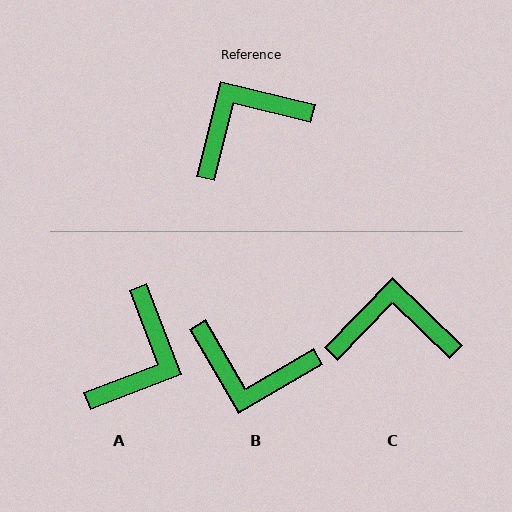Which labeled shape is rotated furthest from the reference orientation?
A, about 145 degrees away.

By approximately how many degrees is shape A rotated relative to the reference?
Approximately 145 degrees clockwise.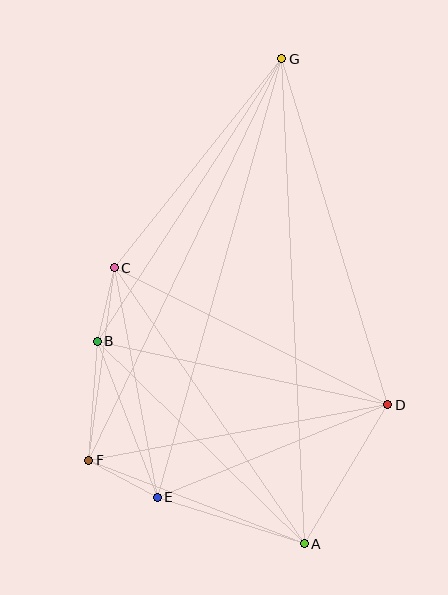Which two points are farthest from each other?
Points A and G are farthest from each other.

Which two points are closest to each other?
Points B and C are closest to each other.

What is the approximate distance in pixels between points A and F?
The distance between A and F is approximately 231 pixels.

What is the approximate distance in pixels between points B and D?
The distance between B and D is approximately 297 pixels.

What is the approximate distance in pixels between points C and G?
The distance between C and G is approximately 268 pixels.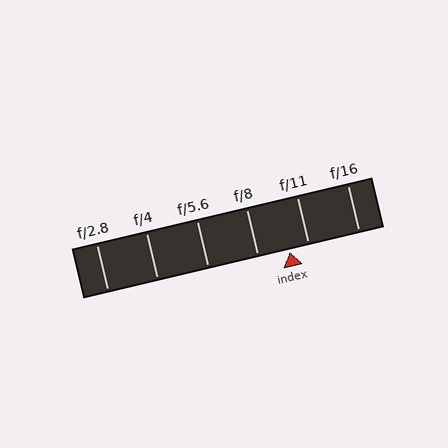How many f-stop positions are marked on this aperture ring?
There are 6 f-stop positions marked.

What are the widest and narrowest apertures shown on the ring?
The widest aperture shown is f/2.8 and the narrowest is f/16.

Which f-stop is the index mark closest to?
The index mark is closest to f/11.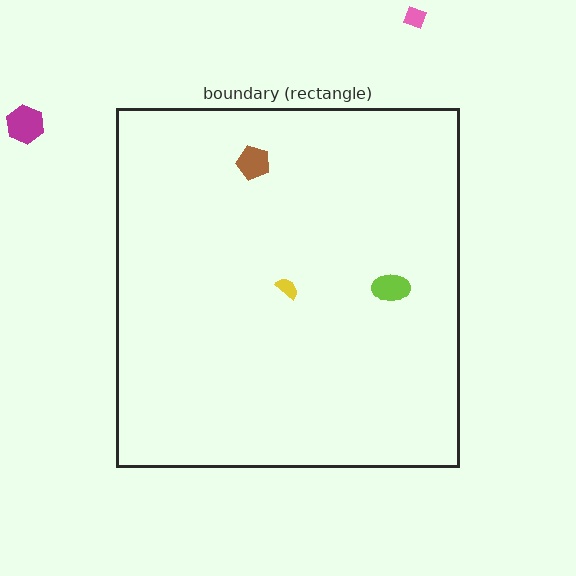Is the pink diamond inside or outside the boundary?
Outside.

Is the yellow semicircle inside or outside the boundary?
Inside.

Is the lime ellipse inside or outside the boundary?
Inside.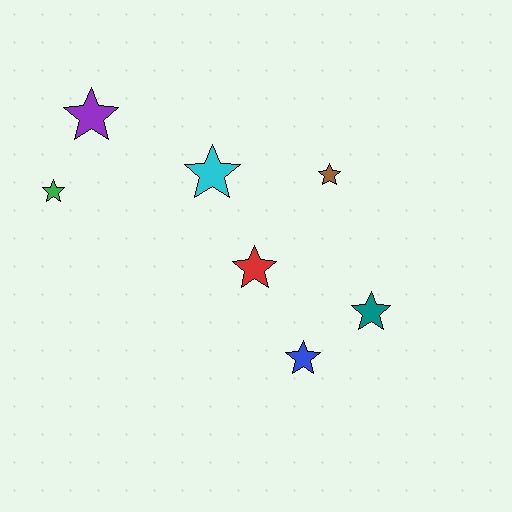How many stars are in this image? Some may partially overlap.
There are 7 stars.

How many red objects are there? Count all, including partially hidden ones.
There is 1 red object.